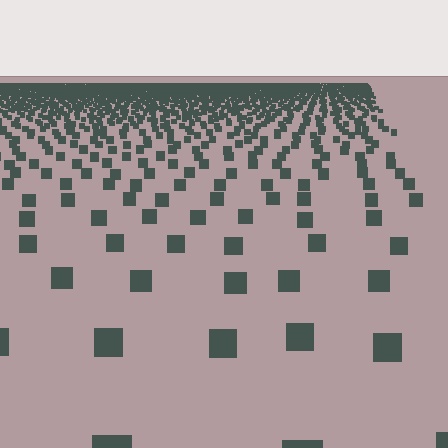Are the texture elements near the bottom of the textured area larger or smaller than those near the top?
Larger. Near the bottom, elements are closer to the viewer and appear at a bigger on-screen size.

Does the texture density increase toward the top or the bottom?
Density increases toward the top.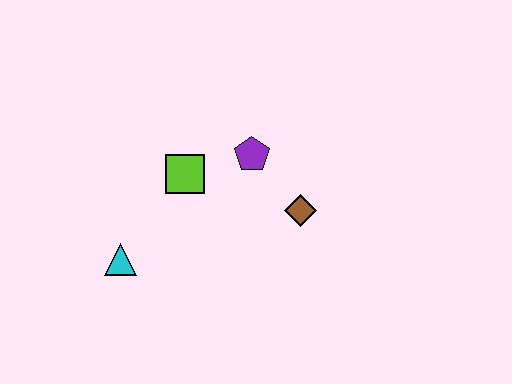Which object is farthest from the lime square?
The brown diamond is farthest from the lime square.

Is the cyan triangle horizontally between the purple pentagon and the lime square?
No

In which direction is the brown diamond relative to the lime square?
The brown diamond is to the right of the lime square.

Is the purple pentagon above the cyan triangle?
Yes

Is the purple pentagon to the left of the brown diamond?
Yes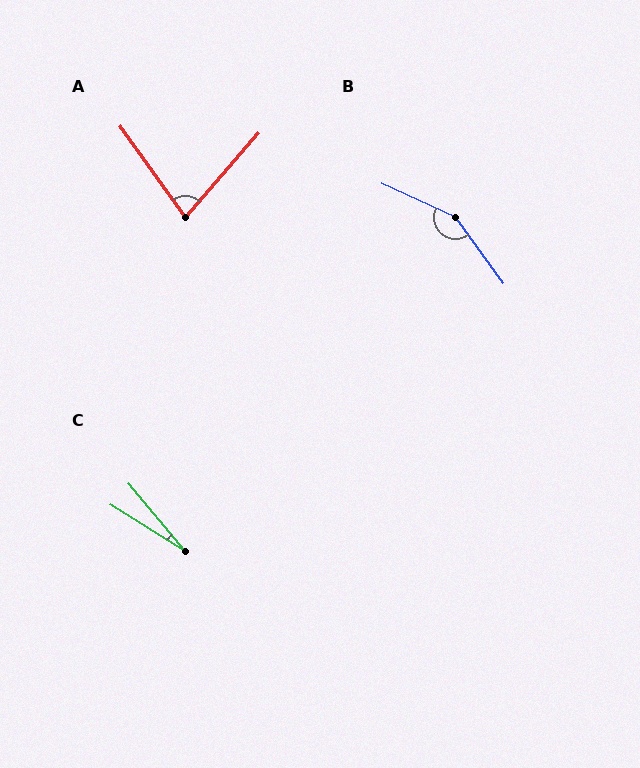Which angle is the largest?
B, at approximately 150 degrees.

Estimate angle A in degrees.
Approximately 77 degrees.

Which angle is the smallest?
C, at approximately 18 degrees.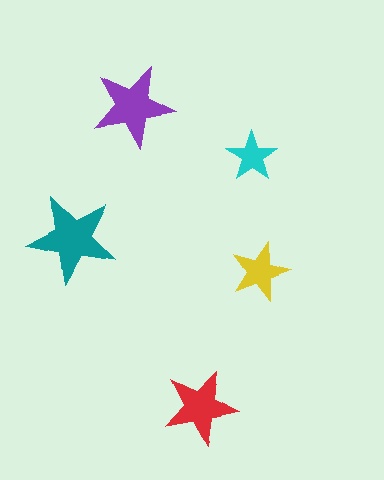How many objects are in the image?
There are 5 objects in the image.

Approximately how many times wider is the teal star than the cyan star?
About 2 times wider.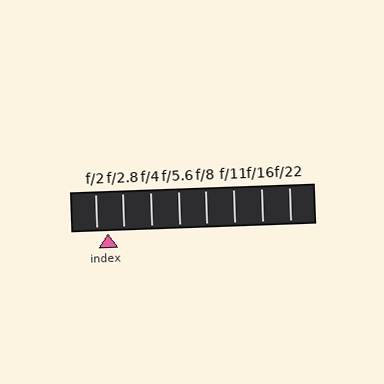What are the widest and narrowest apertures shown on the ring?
The widest aperture shown is f/2 and the narrowest is f/22.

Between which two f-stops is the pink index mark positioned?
The index mark is between f/2 and f/2.8.